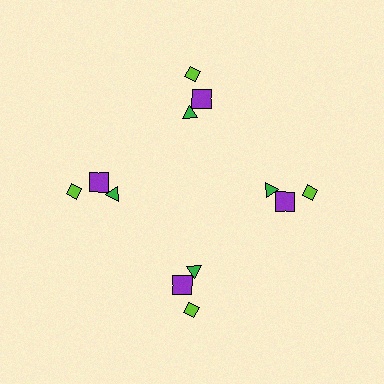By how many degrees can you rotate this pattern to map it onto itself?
The pattern maps onto itself every 90 degrees of rotation.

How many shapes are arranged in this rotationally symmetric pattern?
There are 12 shapes, arranged in 4 groups of 3.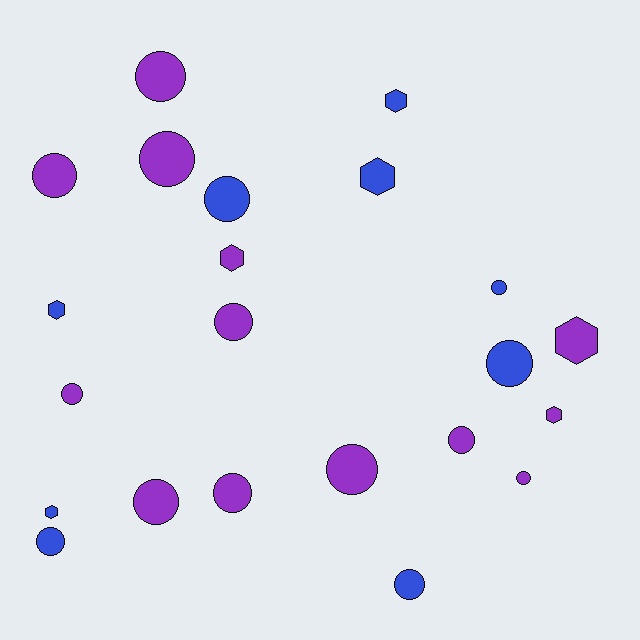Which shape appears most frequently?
Circle, with 15 objects.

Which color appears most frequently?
Purple, with 13 objects.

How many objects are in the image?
There are 22 objects.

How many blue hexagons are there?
There are 4 blue hexagons.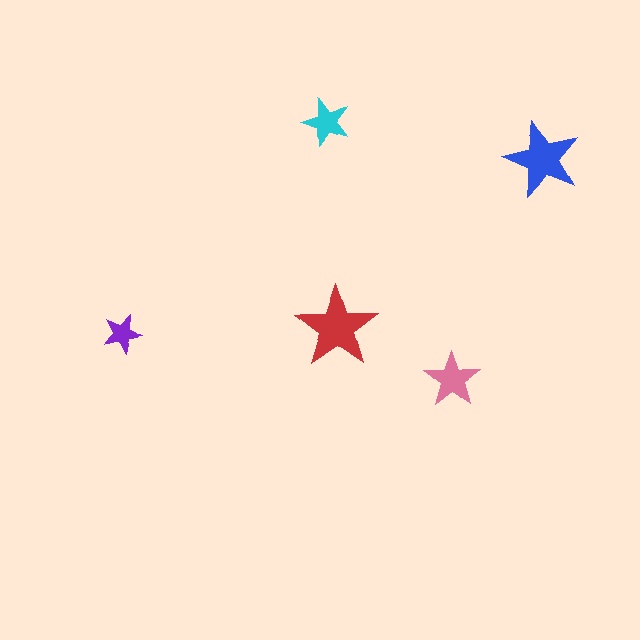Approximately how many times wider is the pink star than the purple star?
About 1.5 times wider.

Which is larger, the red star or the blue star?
The red one.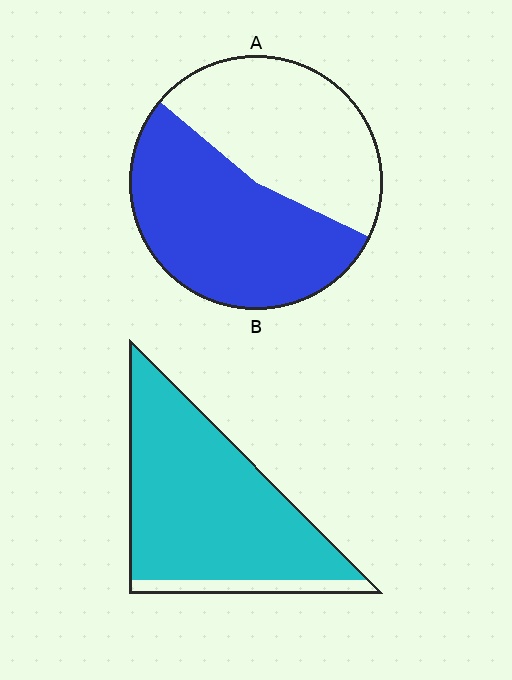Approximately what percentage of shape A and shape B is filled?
A is approximately 55% and B is approximately 90%.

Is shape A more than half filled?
Yes.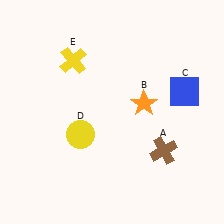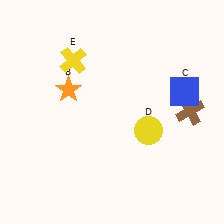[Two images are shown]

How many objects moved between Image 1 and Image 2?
3 objects moved between the two images.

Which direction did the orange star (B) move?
The orange star (B) moved left.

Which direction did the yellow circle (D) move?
The yellow circle (D) moved right.